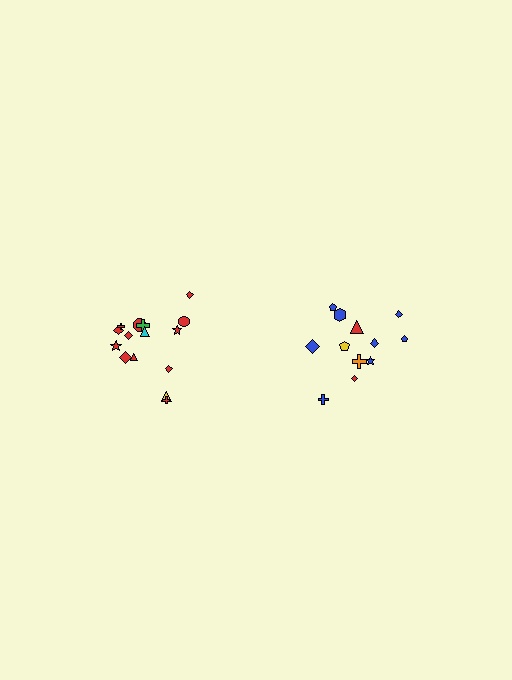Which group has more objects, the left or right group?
The left group.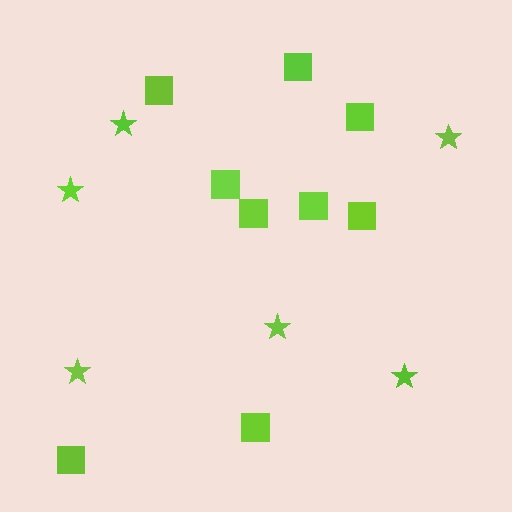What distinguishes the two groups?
There are 2 groups: one group of stars (6) and one group of squares (9).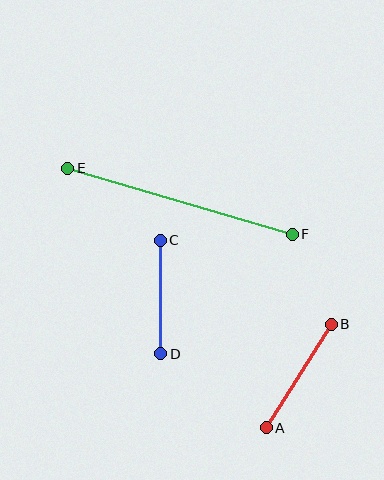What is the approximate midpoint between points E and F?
The midpoint is at approximately (180, 201) pixels.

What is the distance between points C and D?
The distance is approximately 113 pixels.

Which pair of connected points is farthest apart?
Points E and F are farthest apart.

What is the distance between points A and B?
The distance is approximately 122 pixels.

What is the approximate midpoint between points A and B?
The midpoint is at approximately (299, 376) pixels.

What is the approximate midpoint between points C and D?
The midpoint is at approximately (160, 297) pixels.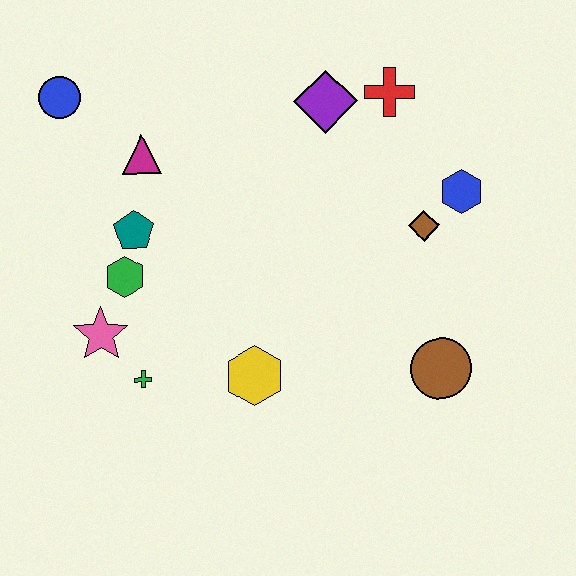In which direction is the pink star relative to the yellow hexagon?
The pink star is to the left of the yellow hexagon.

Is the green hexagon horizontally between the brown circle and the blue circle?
Yes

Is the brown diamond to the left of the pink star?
No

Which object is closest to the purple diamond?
The red cross is closest to the purple diamond.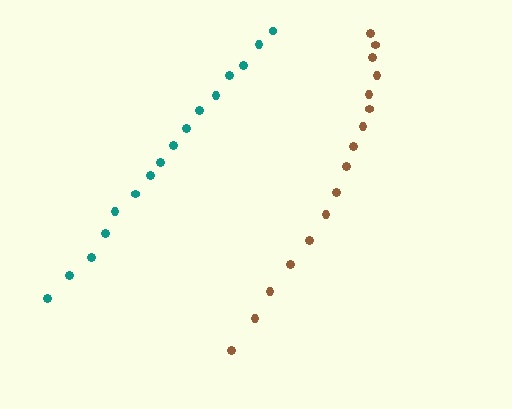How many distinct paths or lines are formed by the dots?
There are 2 distinct paths.